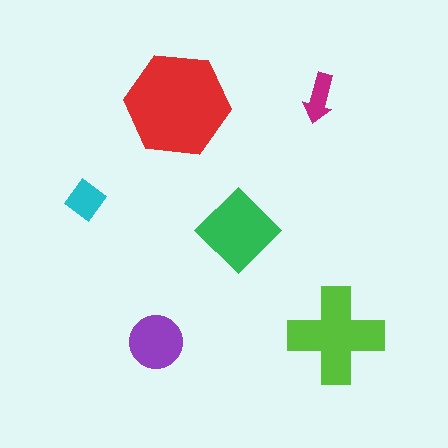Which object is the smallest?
The magenta arrow.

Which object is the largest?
The red hexagon.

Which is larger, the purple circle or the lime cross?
The lime cross.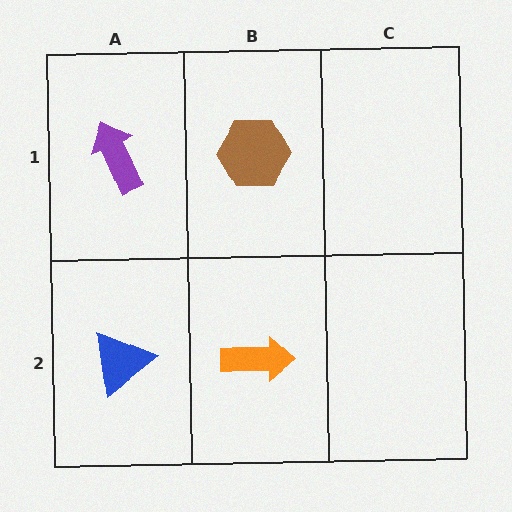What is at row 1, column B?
A brown hexagon.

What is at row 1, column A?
A purple arrow.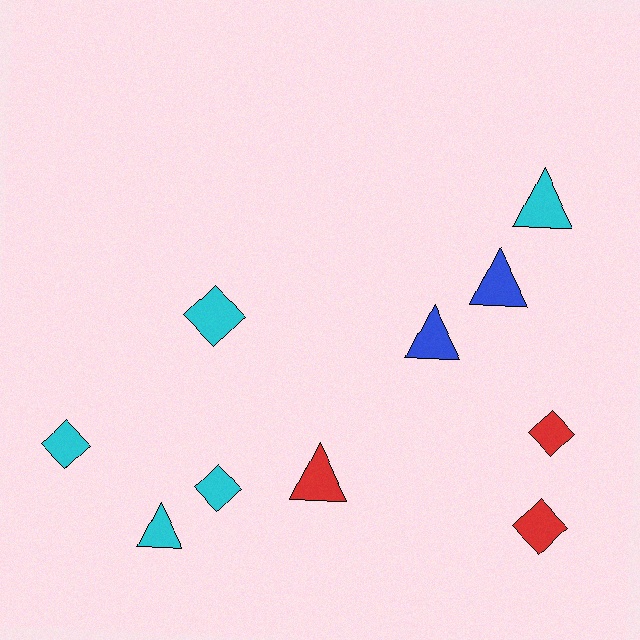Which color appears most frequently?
Cyan, with 5 objects.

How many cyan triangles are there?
There are 2 cyan triangles.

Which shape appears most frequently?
Triangle, with 5 objects.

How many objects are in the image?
There are 10 objects.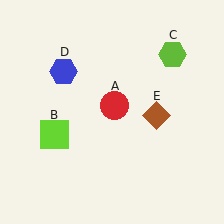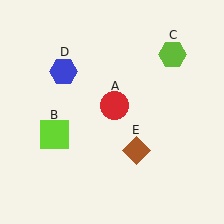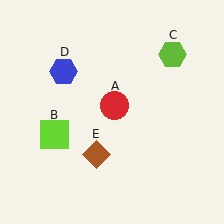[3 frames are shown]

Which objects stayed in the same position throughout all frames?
Red circle (object A) and lime square (object B) and lime hexagon (object C) and blue hexagon (object D) remained stationary.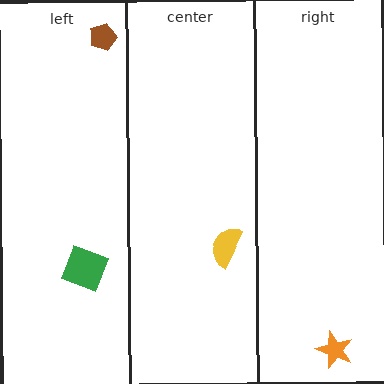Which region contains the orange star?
The right region.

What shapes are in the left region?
The green square, the brown pentagon.